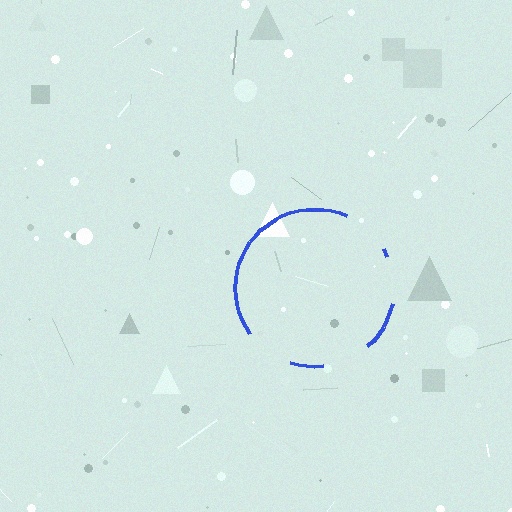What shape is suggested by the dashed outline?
The dashed outline suggests a circle.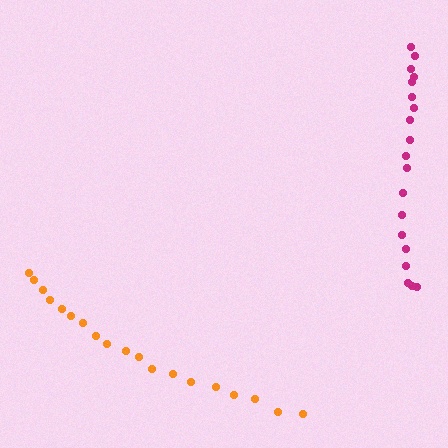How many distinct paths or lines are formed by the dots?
There are 2 distinct paths.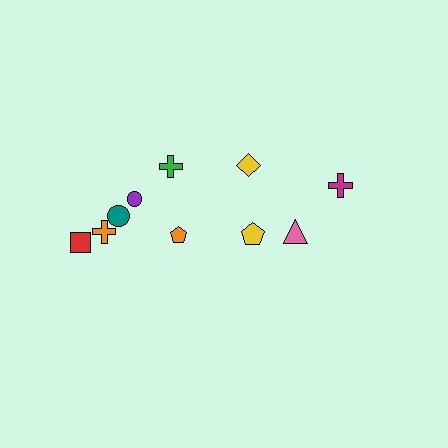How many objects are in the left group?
There are 6 objects.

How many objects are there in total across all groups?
There are 10 objects.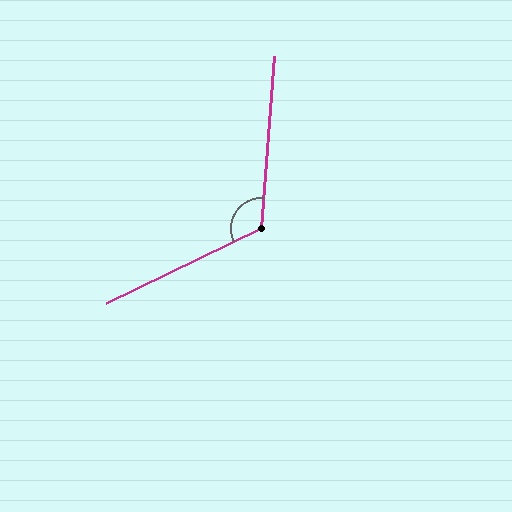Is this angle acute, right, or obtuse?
It is obtuse.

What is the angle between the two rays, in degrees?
Approximately 120 degrees.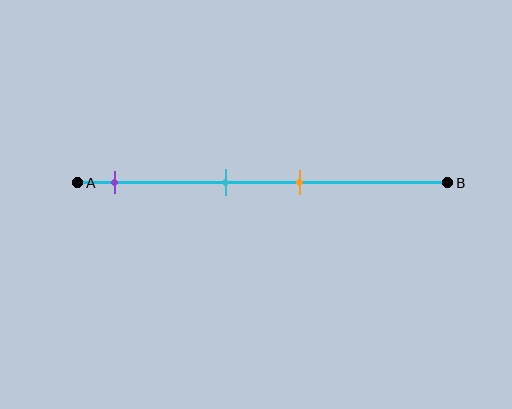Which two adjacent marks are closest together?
The cyan and orange marks are the closest adjacent pair.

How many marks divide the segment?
There are 3 marks dividing the segment.